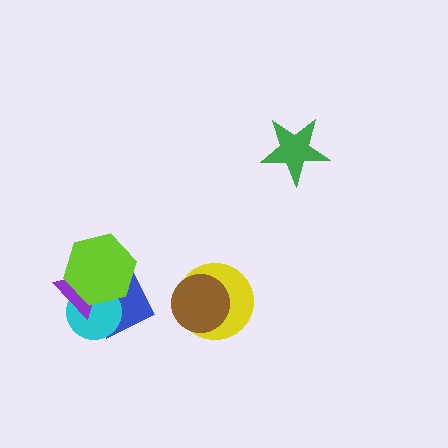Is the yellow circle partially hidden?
Yes, it is partially covered by another shape.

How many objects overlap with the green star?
0 objects overlap with the green star.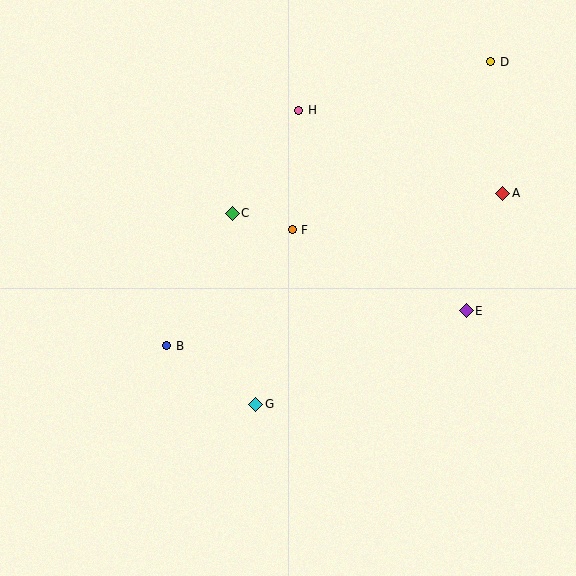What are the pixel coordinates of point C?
Point C is at (232, 213).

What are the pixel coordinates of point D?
Point D is at (491, 62).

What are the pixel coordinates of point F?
Point F is at (292, 230).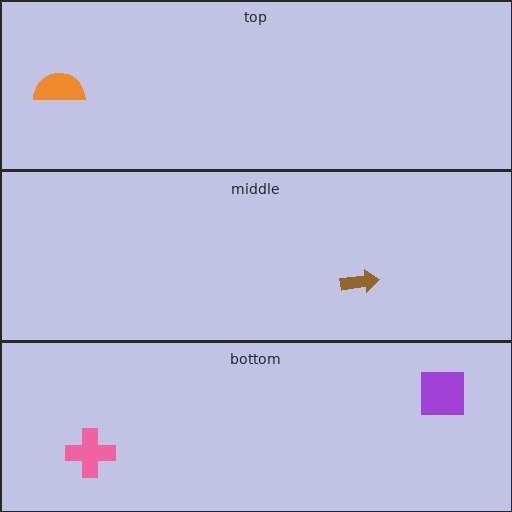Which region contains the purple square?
The bottom region.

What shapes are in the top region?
The orange semicircle.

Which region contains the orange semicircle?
The top region.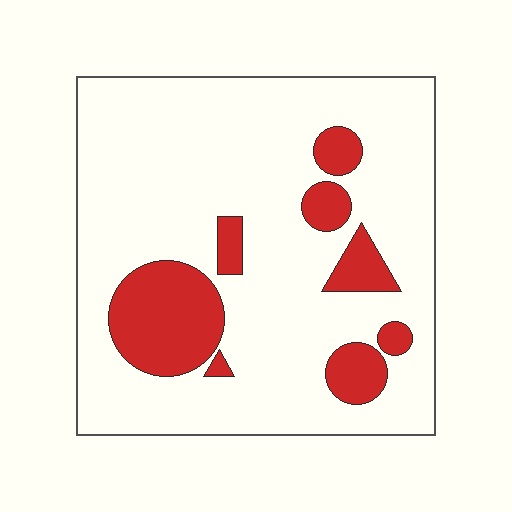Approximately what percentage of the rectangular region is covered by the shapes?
Approximately 20%.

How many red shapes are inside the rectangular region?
8.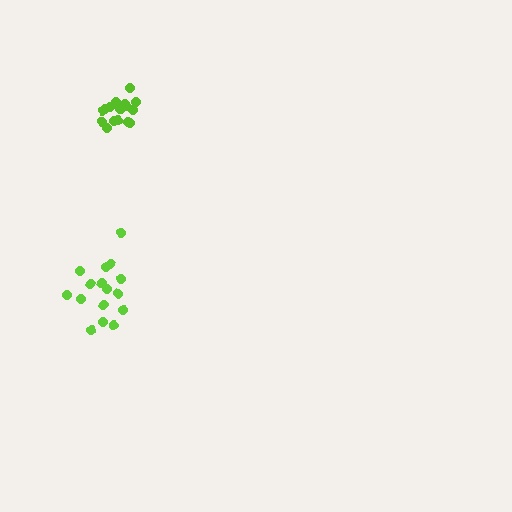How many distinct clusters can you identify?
There are 2 distinct clusters.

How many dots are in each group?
Group 1: 16 dots, Group 2: 16 dots (32 total).